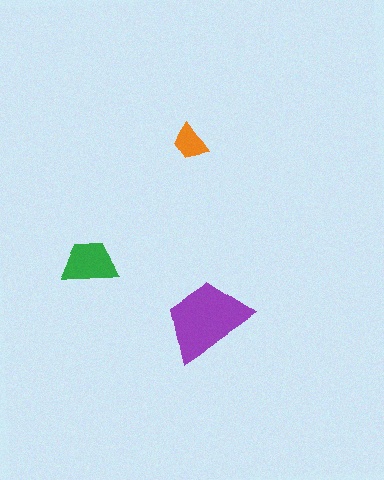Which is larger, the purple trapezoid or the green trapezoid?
The purple one.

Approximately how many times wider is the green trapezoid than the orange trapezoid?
About 1.5 times wider.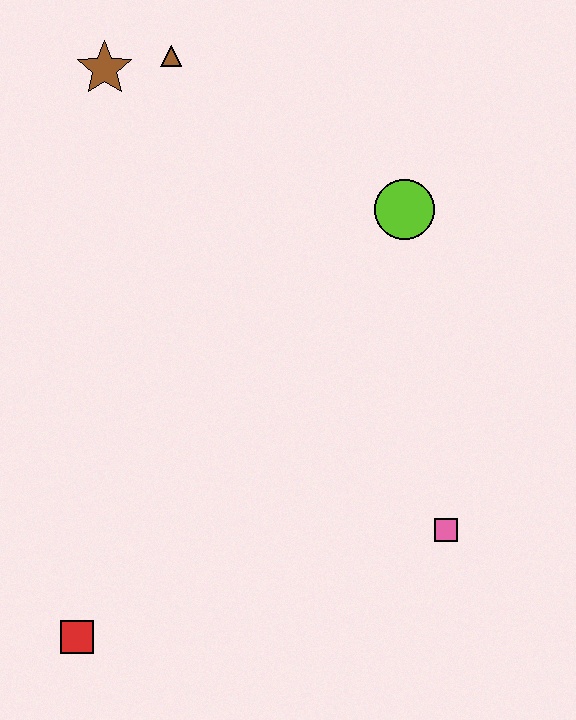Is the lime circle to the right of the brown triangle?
Yes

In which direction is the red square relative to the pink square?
The red square is to the left of the pink square.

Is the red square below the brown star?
Yes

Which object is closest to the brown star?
The brown triangle is closest to the brown star.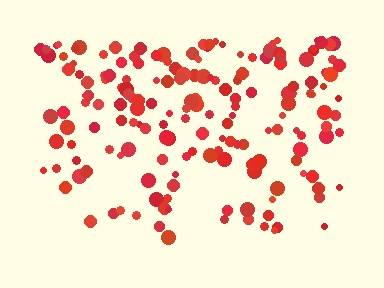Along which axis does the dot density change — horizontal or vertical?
Vertical.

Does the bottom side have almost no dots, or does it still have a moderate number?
Still a moderate number, just noticeably fewer than the top.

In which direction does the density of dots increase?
From bottom to top, with the top side densest.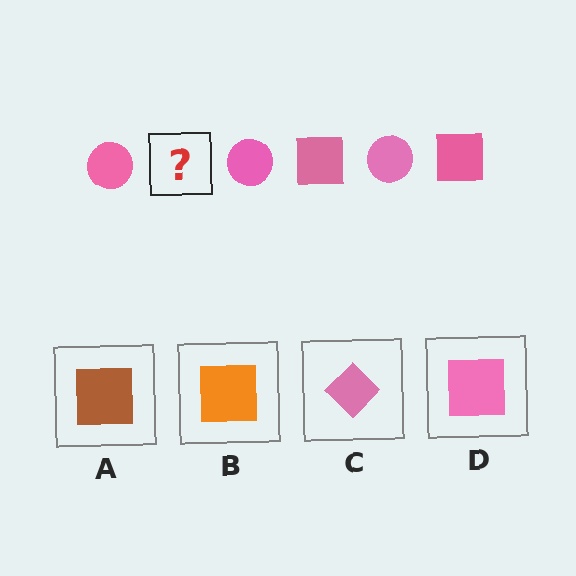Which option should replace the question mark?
Option D.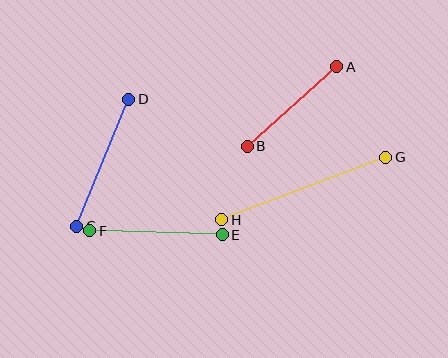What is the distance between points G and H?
The distance is approximately 176 pixels.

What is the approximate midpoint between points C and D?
The midpoint is at approximately (103, 163) pixels.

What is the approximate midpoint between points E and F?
The midpoint is at approximately (156, 233) pixels.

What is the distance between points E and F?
The distance is approximately 132 pixels.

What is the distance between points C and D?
The distance is approximately 137 pixels.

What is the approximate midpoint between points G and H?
The midpoint is at approximately (304, 189) pixels.